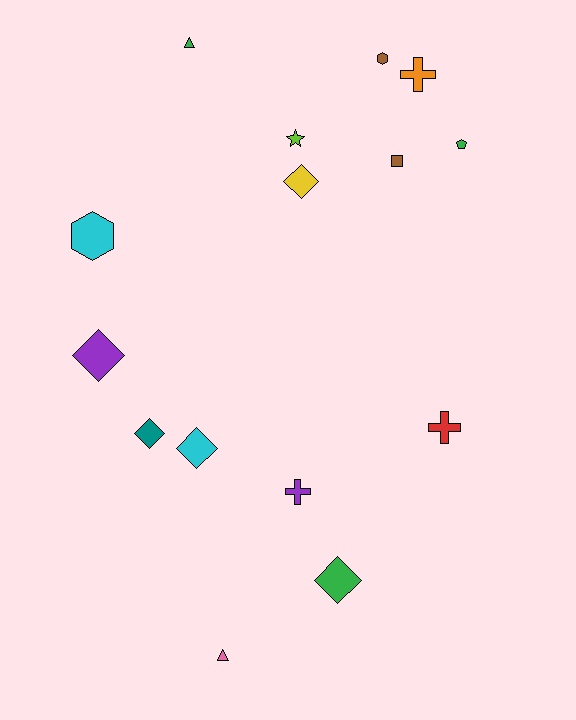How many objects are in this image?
There are 15 objects.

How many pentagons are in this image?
There is 1 pentagon.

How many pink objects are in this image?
There is 1 pink object.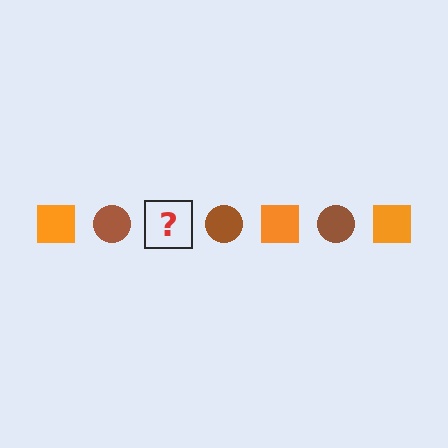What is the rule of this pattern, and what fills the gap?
The rule is that the pattern alternates between orange square and brown circle. The gap should be filled with an orange square.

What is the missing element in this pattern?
The missing element is an orange square.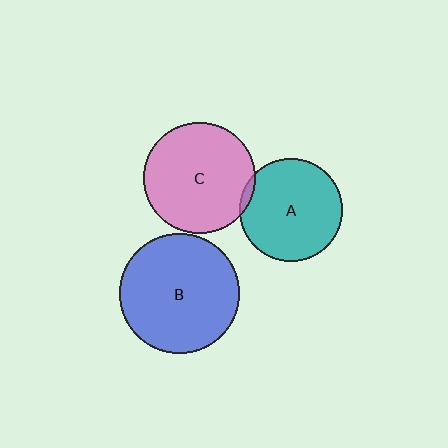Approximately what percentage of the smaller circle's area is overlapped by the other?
Approximately 5%.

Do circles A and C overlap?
Yes.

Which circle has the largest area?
Circle B (blue).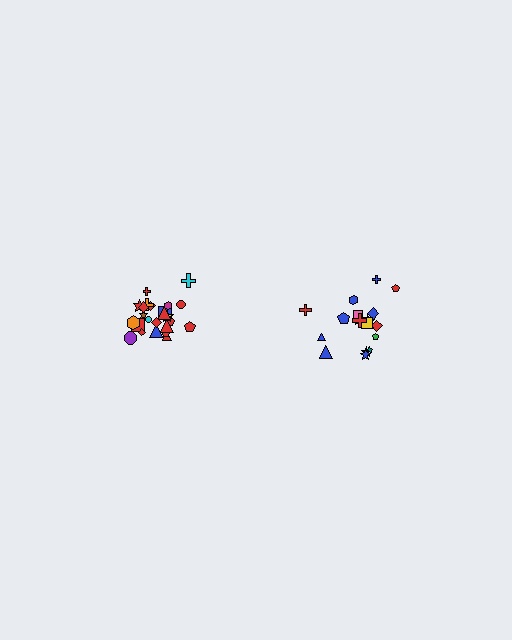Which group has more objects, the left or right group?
The left group.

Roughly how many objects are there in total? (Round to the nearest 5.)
Roughly 45 objects in total.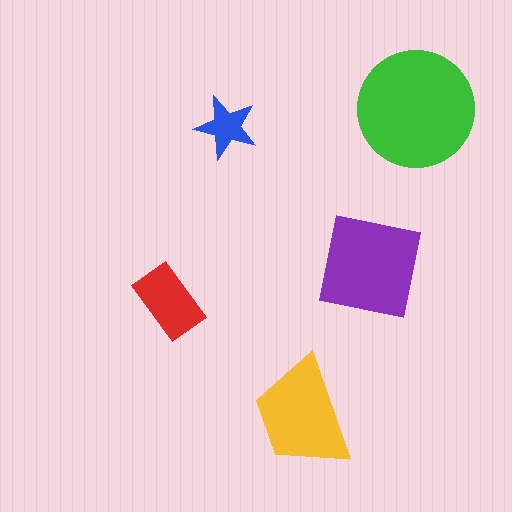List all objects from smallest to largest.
The blue star, the red rectangle, the yellow trapezoid, the purple square, the green circle.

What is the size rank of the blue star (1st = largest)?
5th.